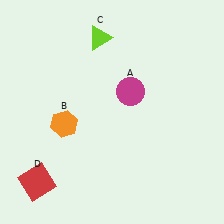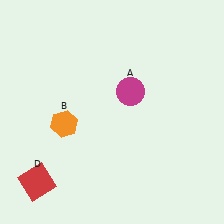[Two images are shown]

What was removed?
The lime triangle (C) was removed in Image 2.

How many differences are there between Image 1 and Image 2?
There is 1 difference between the two images.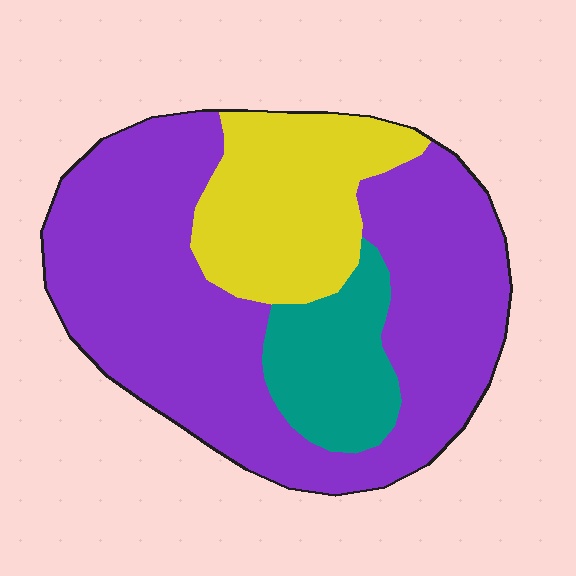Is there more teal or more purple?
Purple.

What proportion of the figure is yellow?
Yellow takes up about one fifth (1/5) of the figure.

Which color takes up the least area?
Teal, at roughly 15%.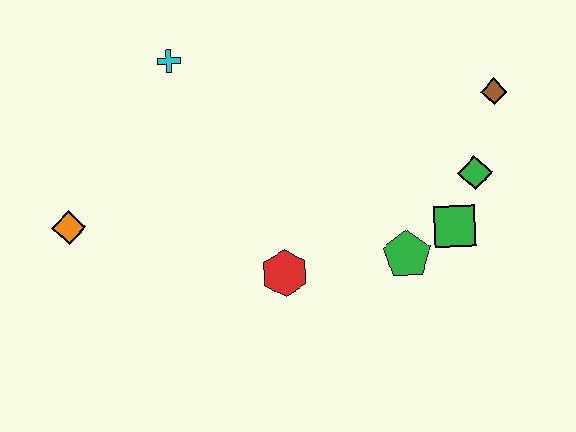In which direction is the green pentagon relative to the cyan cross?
The green pentagon is to the right of the cyan cross.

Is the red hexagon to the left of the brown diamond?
Yes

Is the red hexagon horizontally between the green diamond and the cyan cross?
Yes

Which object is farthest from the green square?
The orange diamond is farthest from the green square.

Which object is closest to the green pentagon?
The green square is closest to the green pentagon.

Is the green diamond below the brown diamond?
Yes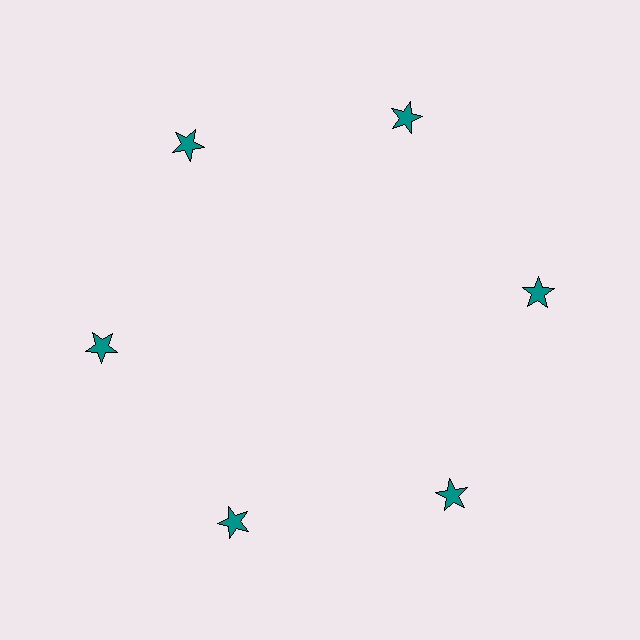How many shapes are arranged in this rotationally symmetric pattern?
There are 6 shapes, arranged in 6 groups of 1.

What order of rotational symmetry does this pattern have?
This pattern has 6-fold rotational symmetry.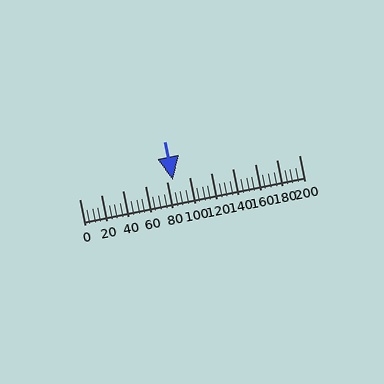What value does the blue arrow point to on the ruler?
The blue arrow points to approximately 85.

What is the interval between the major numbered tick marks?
The major tick marks are spaced 20 units apart.